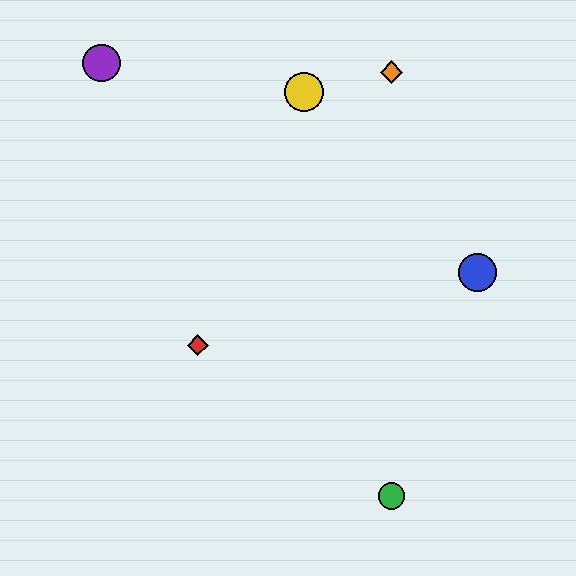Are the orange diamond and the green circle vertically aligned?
Yes, both are at x≈391.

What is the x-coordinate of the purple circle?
The purple circle is at x≈102.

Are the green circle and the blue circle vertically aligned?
No, the green circle is at x≈391 and the blue circle is at x≈478.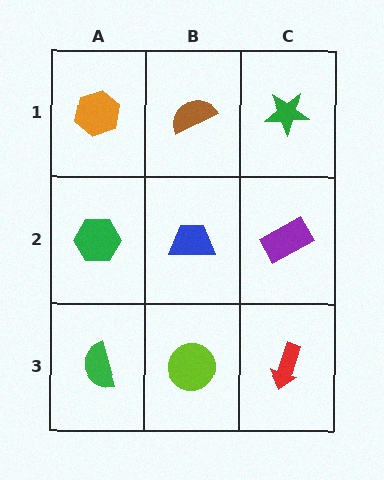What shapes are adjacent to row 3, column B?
A blue trapezoid (row 2, column B), a green semicircle (row 3, column A), a red arrow (row 3, column C).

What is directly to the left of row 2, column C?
A blue trapezoid.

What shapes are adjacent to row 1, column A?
A green hexagon (row 2, column A), a brown semicircle (row 1, column B).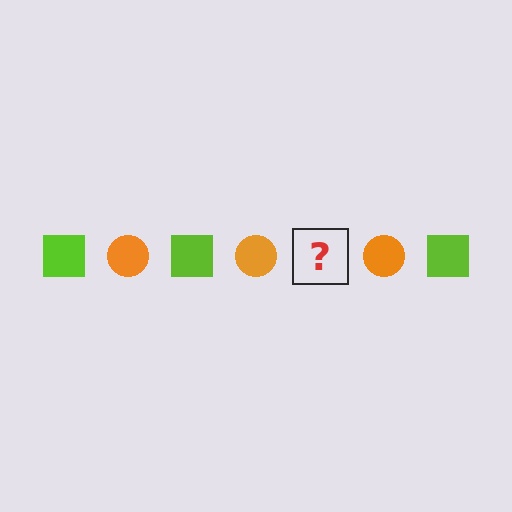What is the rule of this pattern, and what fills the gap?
The rule is that the pattern alternates between lime square and orange circle. The gap should be filled with a lime square.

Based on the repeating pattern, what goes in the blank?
The blank should be a lime square.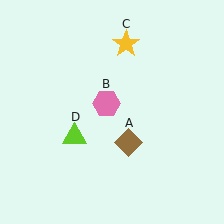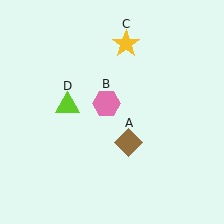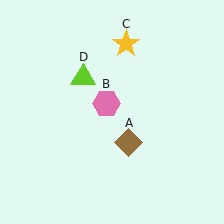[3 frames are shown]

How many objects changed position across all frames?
1 object changed position: lime triangle (object D).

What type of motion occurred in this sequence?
The lime triangle (object D) rotated clockwise around the center of the scene.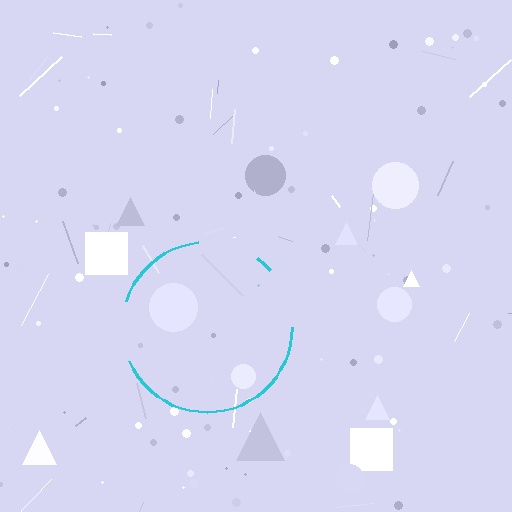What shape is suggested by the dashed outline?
The dashed outline suggests a circle.